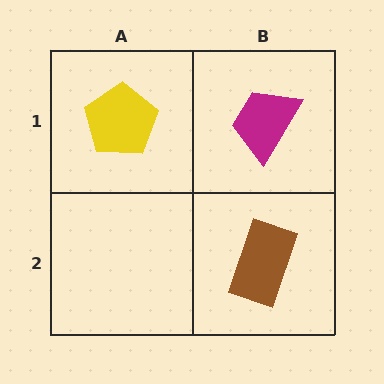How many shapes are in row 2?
1 shape.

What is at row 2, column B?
A brown rectangle.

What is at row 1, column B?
A magenta trapezoid.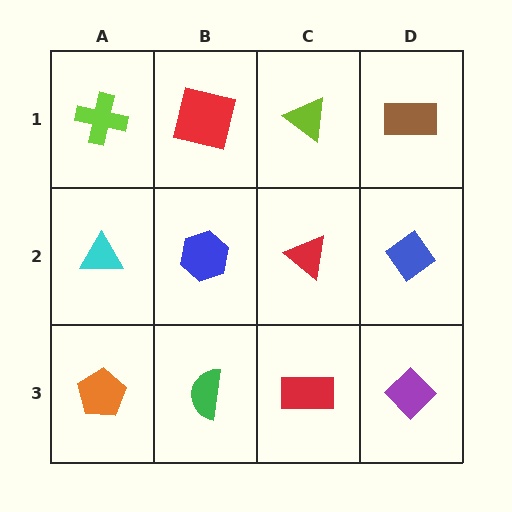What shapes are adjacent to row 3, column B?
A blue hexagon (row 2, column B), an orange pentagon (row 3, column A), a red rectangle (row 3, column C).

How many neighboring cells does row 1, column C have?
3.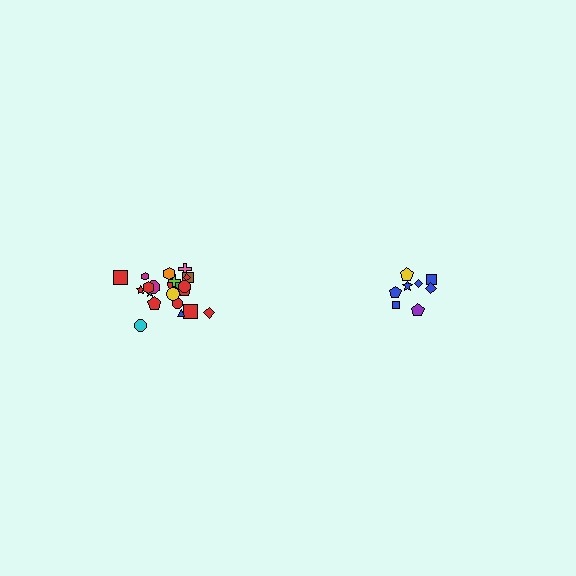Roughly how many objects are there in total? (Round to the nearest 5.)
Roughly 35 objects in total.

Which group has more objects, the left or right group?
The left group.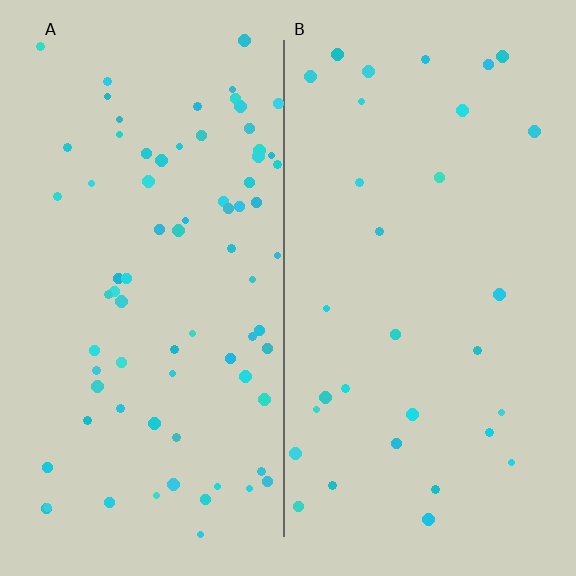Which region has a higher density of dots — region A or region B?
A (the left).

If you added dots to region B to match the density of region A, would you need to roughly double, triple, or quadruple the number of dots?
Approximately double.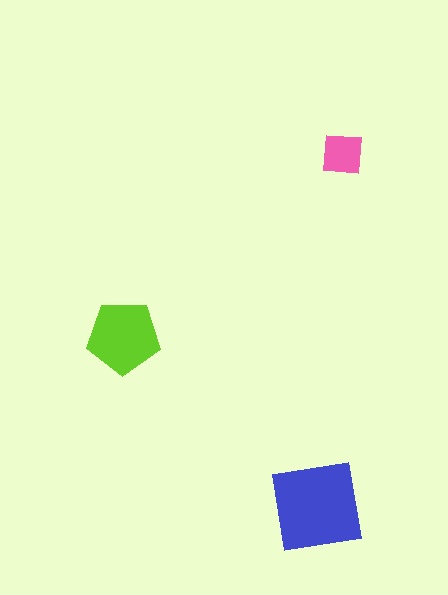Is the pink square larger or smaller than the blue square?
Smaller.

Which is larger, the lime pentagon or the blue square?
The blue square.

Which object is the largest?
The blue square.